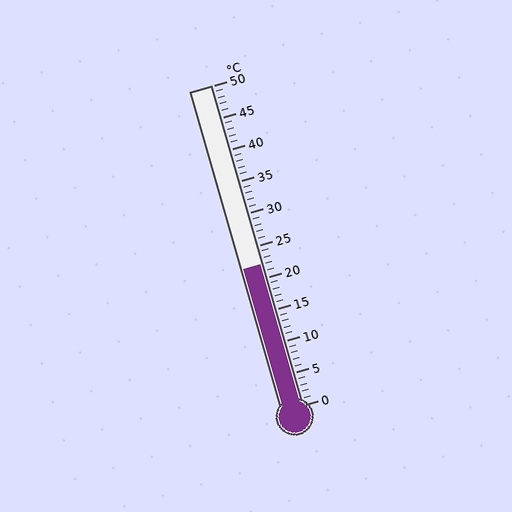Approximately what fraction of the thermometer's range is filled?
The thermometer is filled to approximately 45% of its range.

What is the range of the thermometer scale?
The thermometer scale ranges from 0°C to 50°C.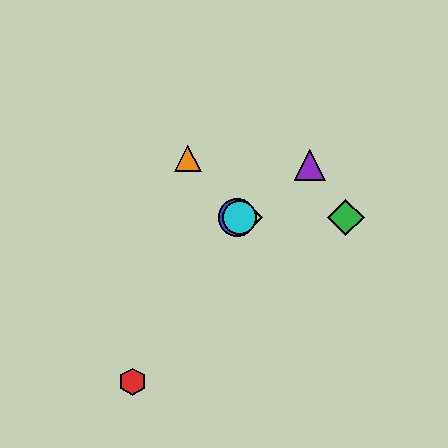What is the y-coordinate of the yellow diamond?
The yellow diamond is at y≈218.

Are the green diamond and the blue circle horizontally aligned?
Yes, both are at y≈218.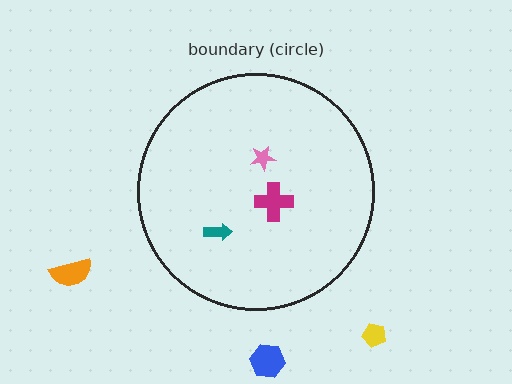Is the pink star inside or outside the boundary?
Inside.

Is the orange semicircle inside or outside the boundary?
Outside.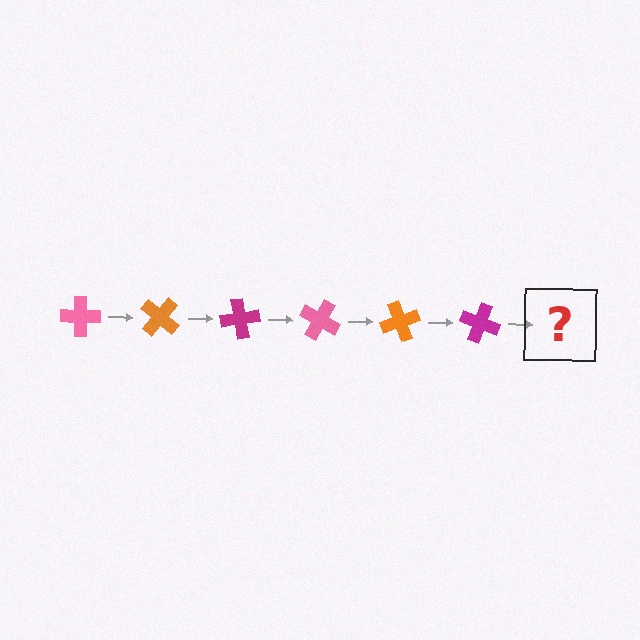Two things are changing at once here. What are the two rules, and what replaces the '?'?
The two rules are that it rotates 40 degrees each step and the color cycles through pink, orange, and magenta. The '?' should be a pink cross, rotated 240 degrees from the start.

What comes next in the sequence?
The next element should be a pink cross, rotated 240 degrees from the start.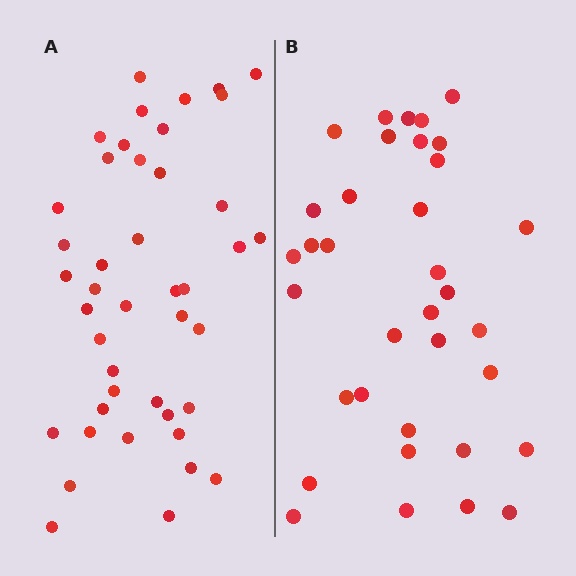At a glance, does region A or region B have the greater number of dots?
Region A (the left region) has more dots.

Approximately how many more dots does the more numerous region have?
Region A has roughly 8 or so more dots than region B.